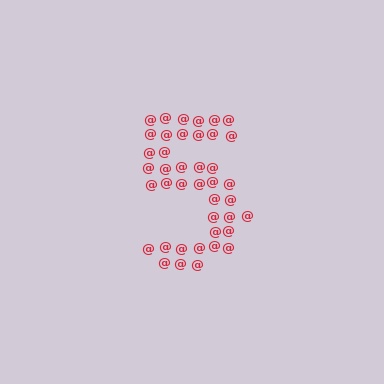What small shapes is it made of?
It is made of small at signs.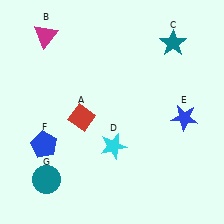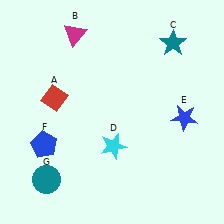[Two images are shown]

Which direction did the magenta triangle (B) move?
The magenta triangle (B) moved right.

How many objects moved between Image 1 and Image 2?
2 objects moved between the two images.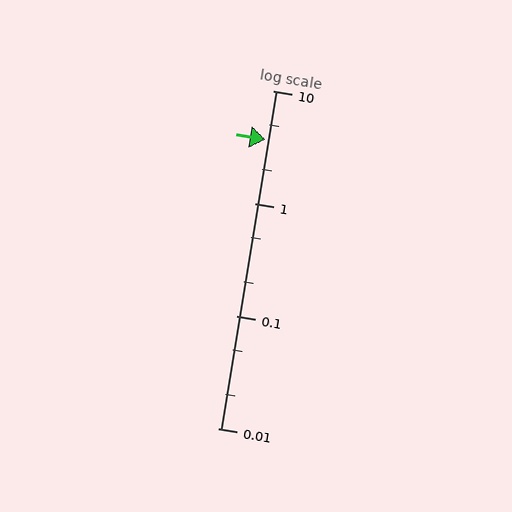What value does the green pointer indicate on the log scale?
The pointer indicates approximately 3.7.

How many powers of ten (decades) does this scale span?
The scale spans 3 decades, from 0.01 to 10.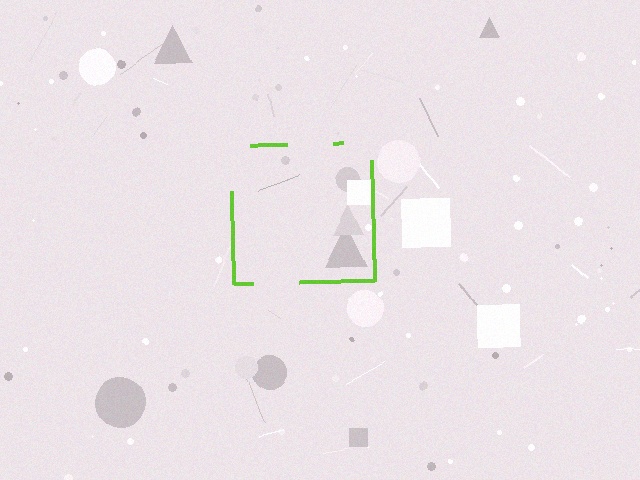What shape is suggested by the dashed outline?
The dashed outline suggests a square.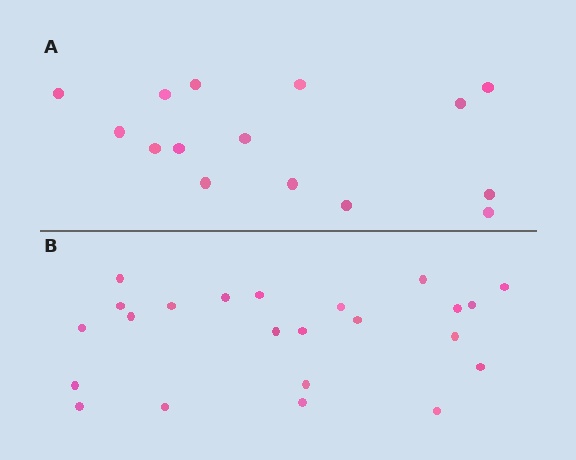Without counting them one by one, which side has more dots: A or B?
Region B (the bottom region) has more dots.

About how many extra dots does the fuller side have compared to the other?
Region B has roughly 8 or so more dots than region A.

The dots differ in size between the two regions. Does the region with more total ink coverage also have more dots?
No. Region A has more total ink coverage because its dots are larger, but region B actually contains more individual dots. Total area can be misleading — the number of items is what matters here.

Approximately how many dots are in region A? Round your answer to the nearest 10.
About 20 dots. (The exact count is 15, which rounds to 20.)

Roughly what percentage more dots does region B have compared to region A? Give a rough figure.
About 55% more.